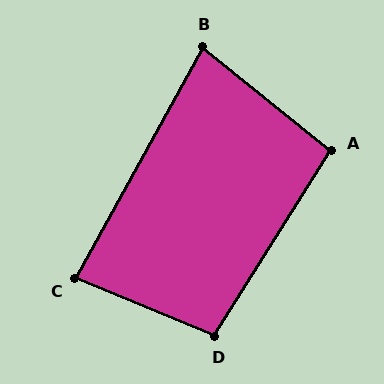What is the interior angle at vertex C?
Approximately 84 degrees (acute).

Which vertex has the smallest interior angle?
B, at approximately 80 degrees.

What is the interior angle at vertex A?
Approximately 96 degrees (obtuse).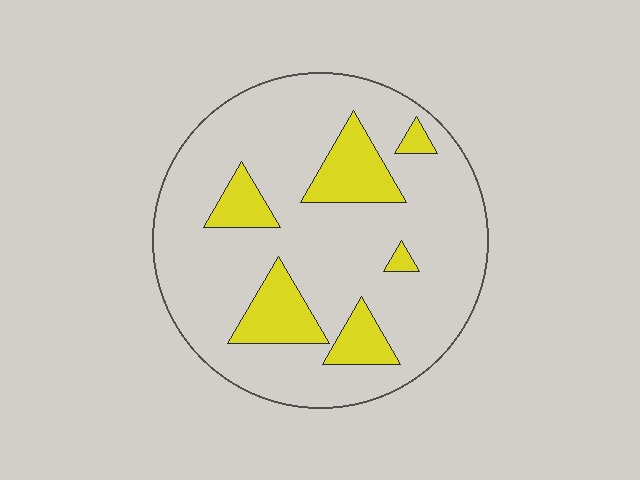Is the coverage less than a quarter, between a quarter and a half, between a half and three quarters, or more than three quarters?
Less than a quarter.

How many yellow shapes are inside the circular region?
6.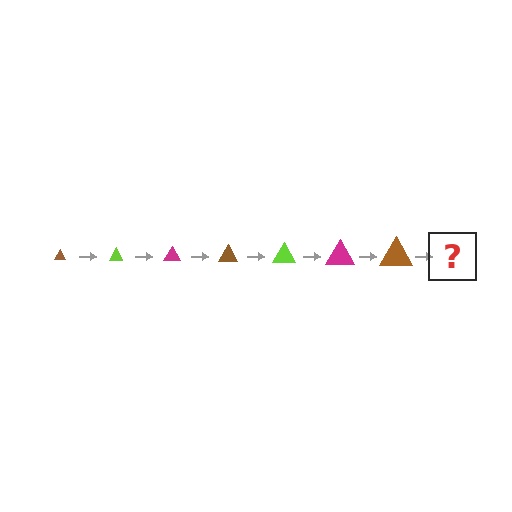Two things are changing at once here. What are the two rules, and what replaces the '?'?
The two rules are that the triangle grows larger each step and the color cycles through brown, lime, and magenta. The '?' should be a lime triangle, larger than the previous one.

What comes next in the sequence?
The next element should be a lime triangle, larger than the previous one.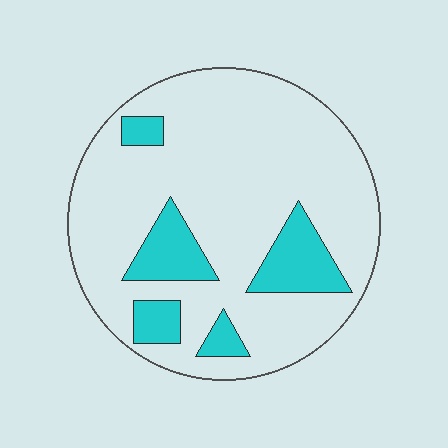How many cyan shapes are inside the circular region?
5.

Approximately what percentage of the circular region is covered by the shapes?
Approximately 20%.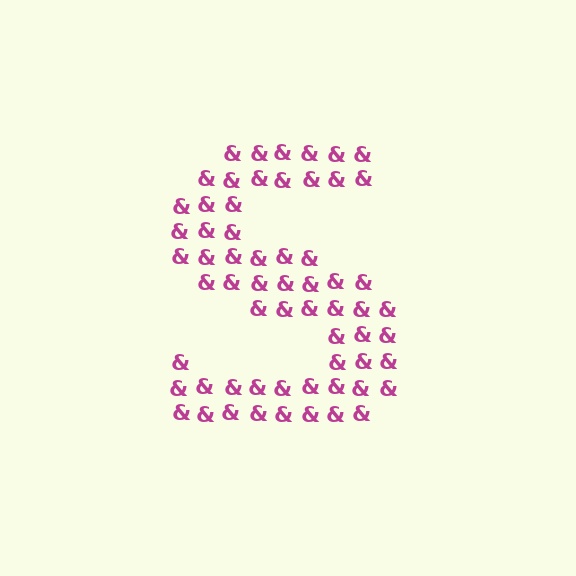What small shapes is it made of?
It is made of small ampersands.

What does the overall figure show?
The overall figure shows the letter S.